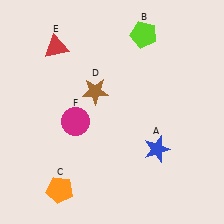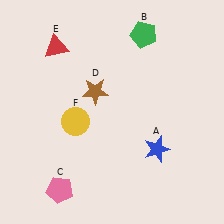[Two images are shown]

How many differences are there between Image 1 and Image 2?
There are 3 differences between the two images.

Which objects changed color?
B changed from lime to green. C changed from orange to pink. F changed from magenta to yellow.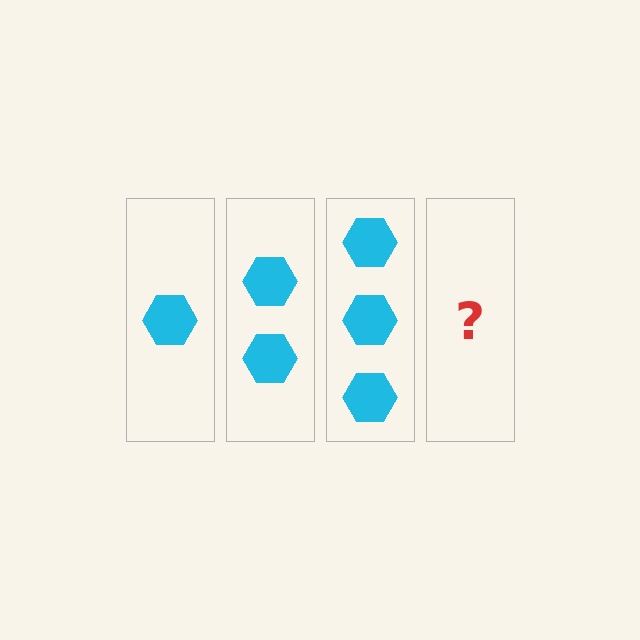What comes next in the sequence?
The next element should be 4 hexagons.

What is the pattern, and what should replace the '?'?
The pattern is that each step adds one more hexagon. The '?' should be 4 hexagons.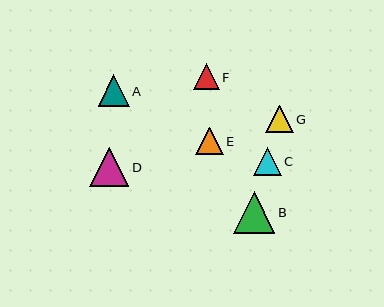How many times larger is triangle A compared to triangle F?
Triangle A is approximately 1.2 times the size of triangle F.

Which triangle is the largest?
Triangle B is the largest with a size of approximately 42 pixels.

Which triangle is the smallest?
Triangle F is the smallest with a size of approximately 26 pixels.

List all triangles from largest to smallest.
From largest to smallest: B, D, A, C, G, E, F.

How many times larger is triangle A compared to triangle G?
Triangle A is approximately 1.1 times the size of triangle G.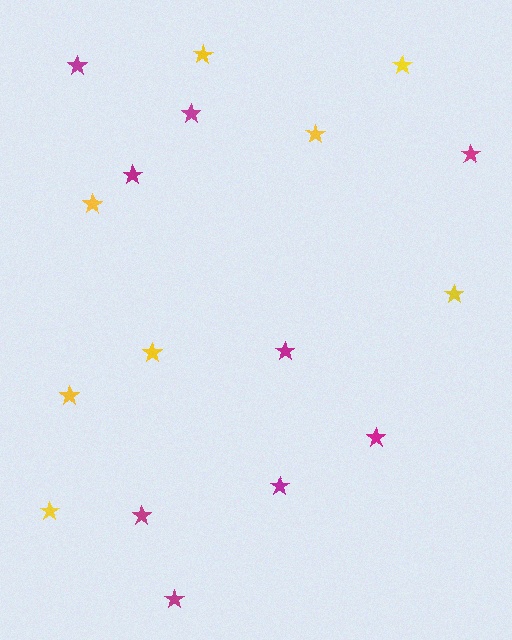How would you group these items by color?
There are 2 groups: one group of yellow stars (8) and one group of magenta stars (9).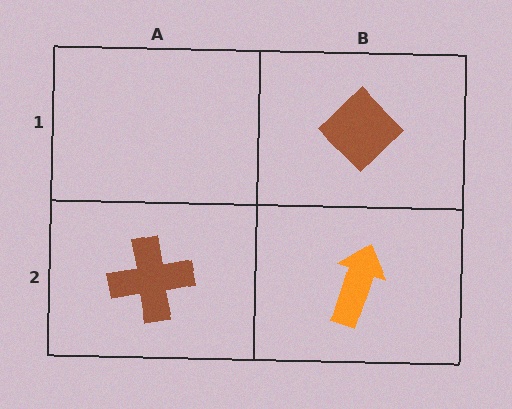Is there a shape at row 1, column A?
No, that cell is empty.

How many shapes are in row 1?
1 shape.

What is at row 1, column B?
A brown diamond.